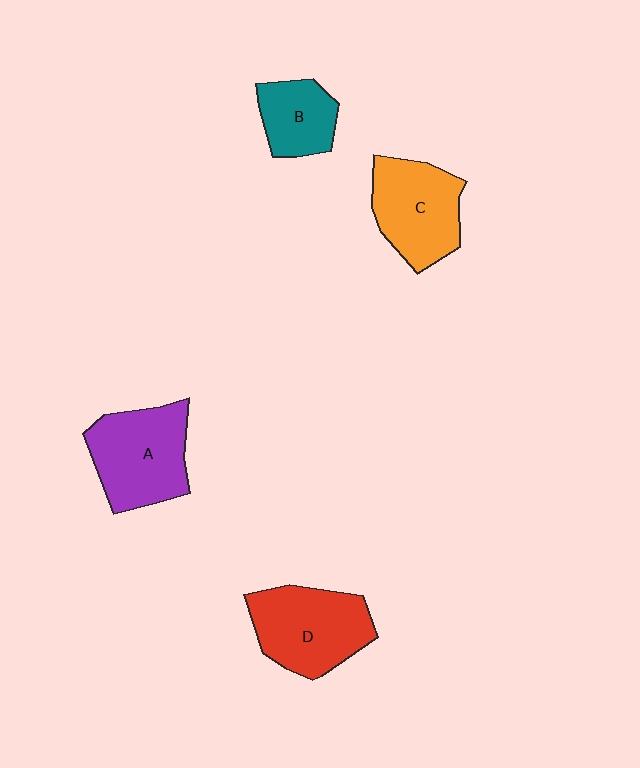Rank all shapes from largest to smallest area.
From largest to smallest: D (red), A (purple), C (orange), B (teal).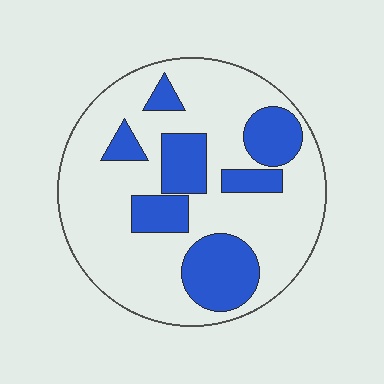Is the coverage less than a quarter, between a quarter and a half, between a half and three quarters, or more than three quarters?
Between a quarter and a half.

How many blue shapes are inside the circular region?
7.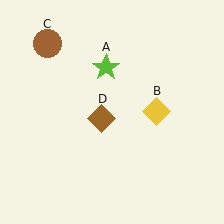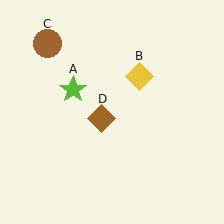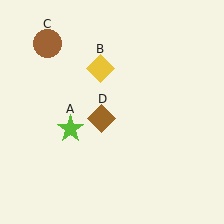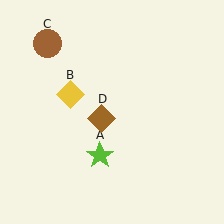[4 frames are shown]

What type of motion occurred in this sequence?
The lime star (object A), yellow diamond (object B) rotated counterclockwise around the center of the scene.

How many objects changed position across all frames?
2 objects changed position: lime star (object A), yellow diamond (object B).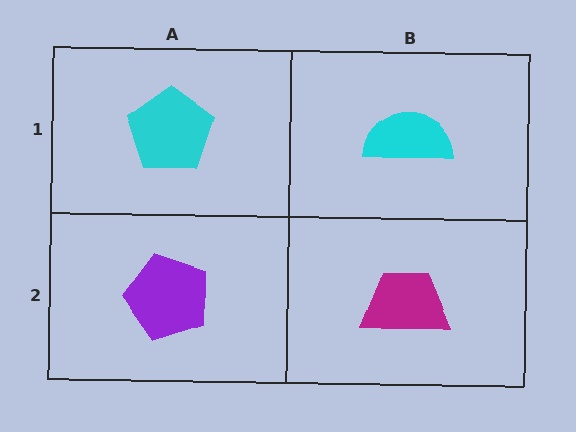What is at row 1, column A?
A cyan pentagon.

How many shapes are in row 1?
2 shapes.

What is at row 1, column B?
A cyan semicircle.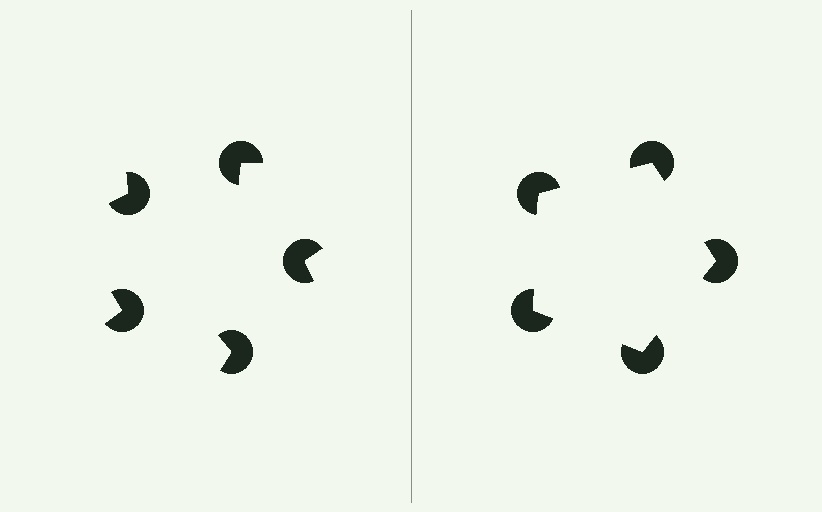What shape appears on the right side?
An illusory pentagon.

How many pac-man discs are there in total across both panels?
10 — 5 on each side.